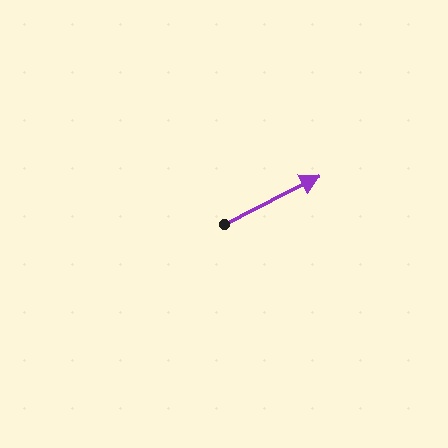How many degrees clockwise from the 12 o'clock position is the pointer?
Approximately 63 degrees.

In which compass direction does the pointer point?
Northeast.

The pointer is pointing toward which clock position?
Roughly 2 o'clock.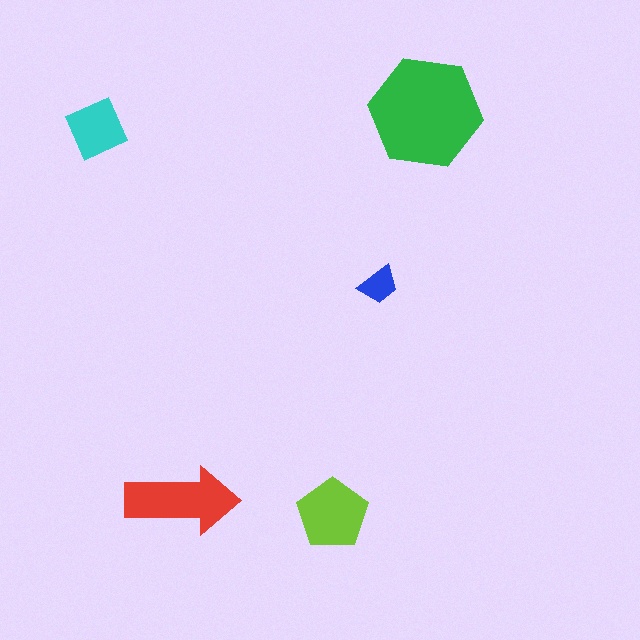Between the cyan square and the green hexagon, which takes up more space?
The green hexagon.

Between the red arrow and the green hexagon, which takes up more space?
The green hexagon.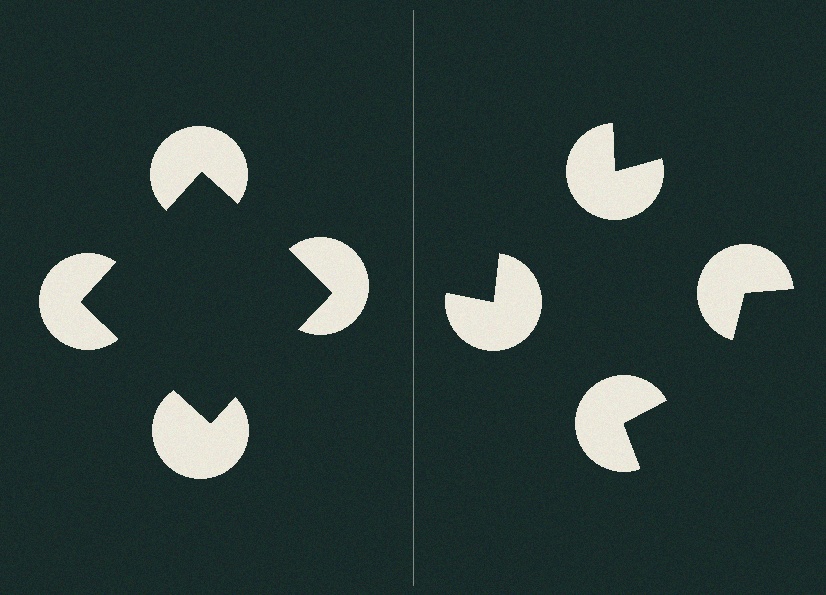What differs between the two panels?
The pac-man discs are positioned identically on both sides; only the wedge orientations differ. On the left they align to a square; on the right they are misaligned.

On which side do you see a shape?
An illusory square appears on the left side. On the right side the wedge cuts are rotated, so no coherent shape forms.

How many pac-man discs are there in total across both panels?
8 — 4 on each side.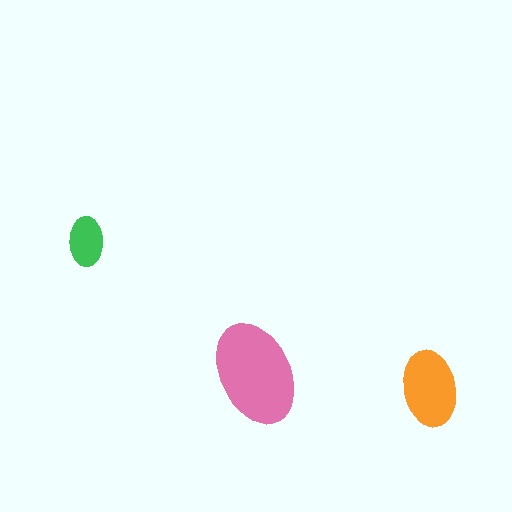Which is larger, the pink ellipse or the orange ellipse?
The pink one.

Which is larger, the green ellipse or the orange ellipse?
The orange one.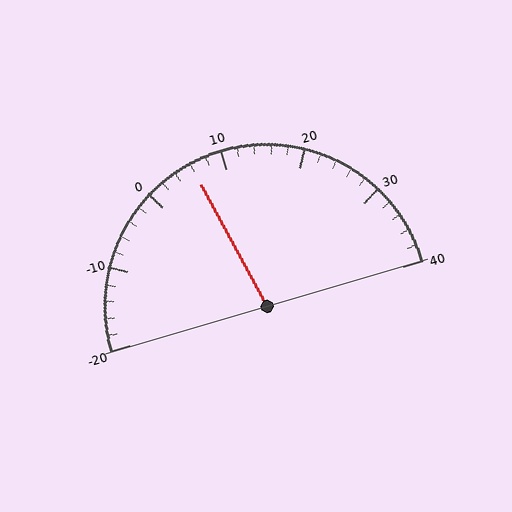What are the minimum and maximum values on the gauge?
The gauge ranges from -20 to 40.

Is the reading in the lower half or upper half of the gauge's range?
The reading is in the lower half of the range (-20 to 40).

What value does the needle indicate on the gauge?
The needle indicates approximately 6.